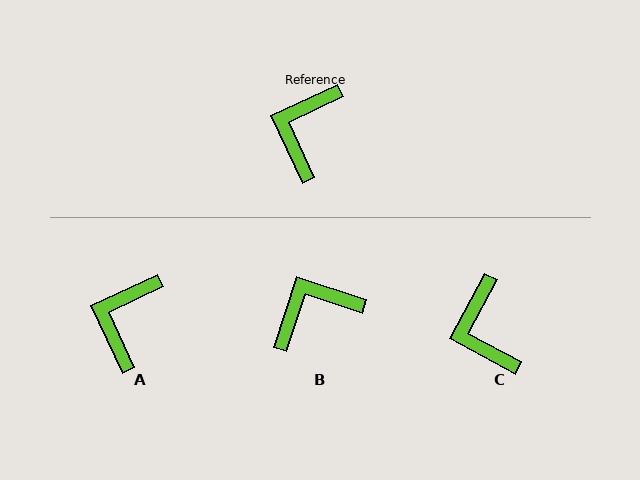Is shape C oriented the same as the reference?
No, it is off by about 37 degrees.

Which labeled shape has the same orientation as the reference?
A.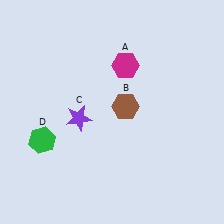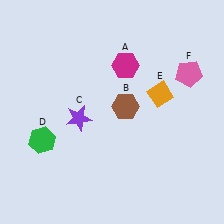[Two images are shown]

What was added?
An orange diamond (E), a pink pentagon (F) were added in Image 2.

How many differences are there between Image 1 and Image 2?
There are 2 differences between the two images.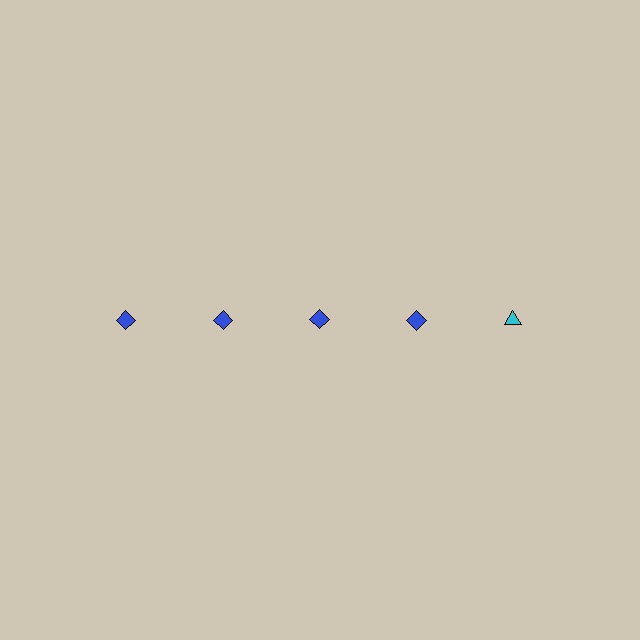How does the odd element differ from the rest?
It differs in both color (cyan instead of blue) and shape (triangle instead of diamond).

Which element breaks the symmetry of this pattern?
The cyan triangle in the top row, rightmost column breaks the symmetry. All other shapes are blue diamonds.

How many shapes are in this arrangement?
There are 5 shapes arranged in a grid pattern.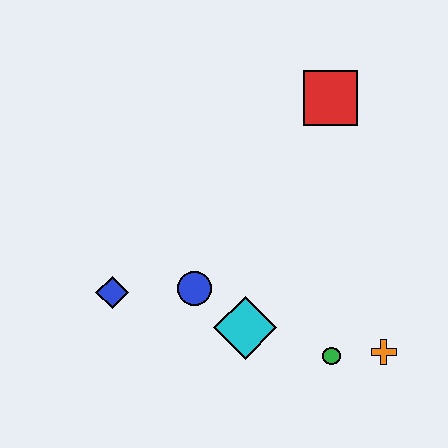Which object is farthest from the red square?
The blue diamond is farthest from the red square.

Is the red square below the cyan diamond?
No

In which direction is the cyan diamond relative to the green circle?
The cyan diamond is to the left of the green circle.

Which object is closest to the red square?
The blue circle is closest to the red square.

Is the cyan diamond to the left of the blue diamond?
No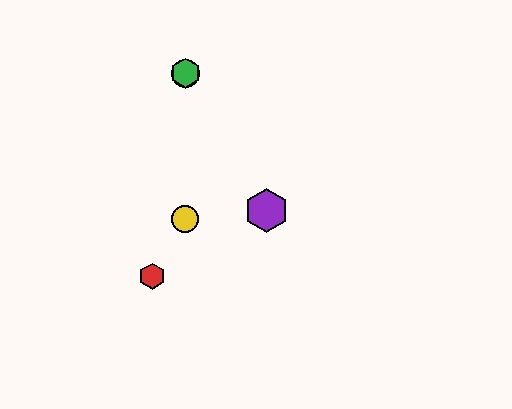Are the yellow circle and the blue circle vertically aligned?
Yes, both are at x≈185.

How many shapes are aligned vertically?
3 shapes (the blue circle, the green hexagon, the yellow circle) are aligned vertically.